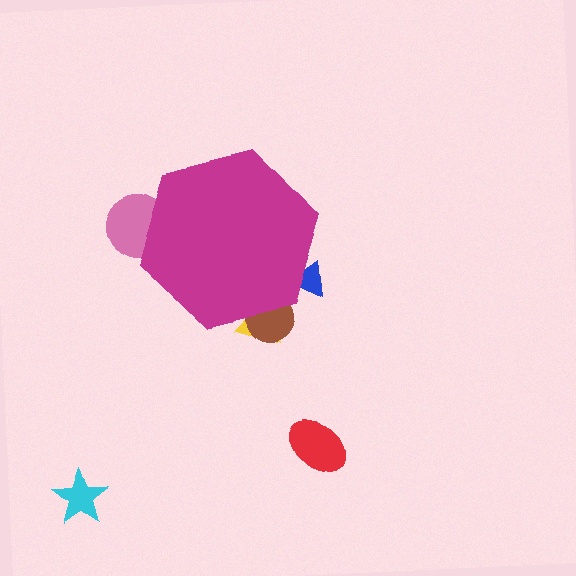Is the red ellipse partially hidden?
No, the red ellipse is fully visible.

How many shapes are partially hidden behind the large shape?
4 shapes are partially hidden.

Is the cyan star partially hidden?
No, the cyan star is fully visible.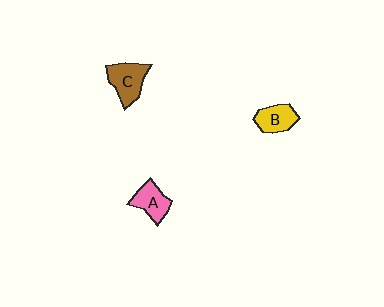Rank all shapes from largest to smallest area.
From largest to smallest: C (brown), A (pink), B (yellow).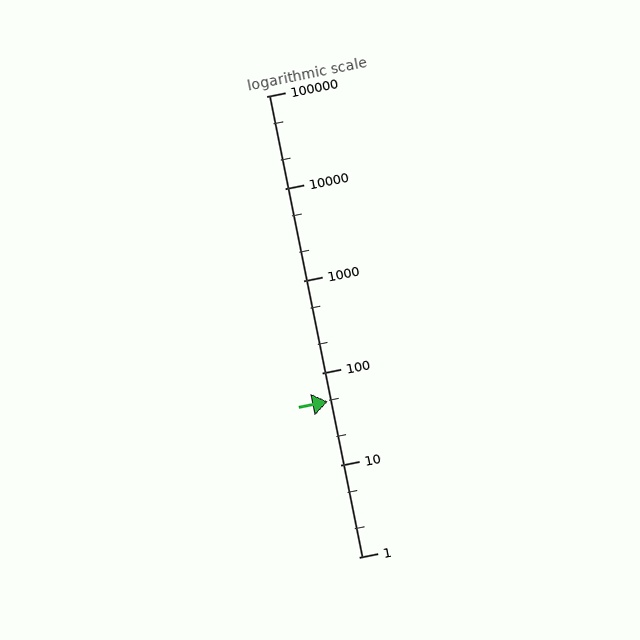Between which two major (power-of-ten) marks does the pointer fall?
The pointer is between 10 and 100.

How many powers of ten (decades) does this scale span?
The scale spans 5 decades, from 1 to 100000.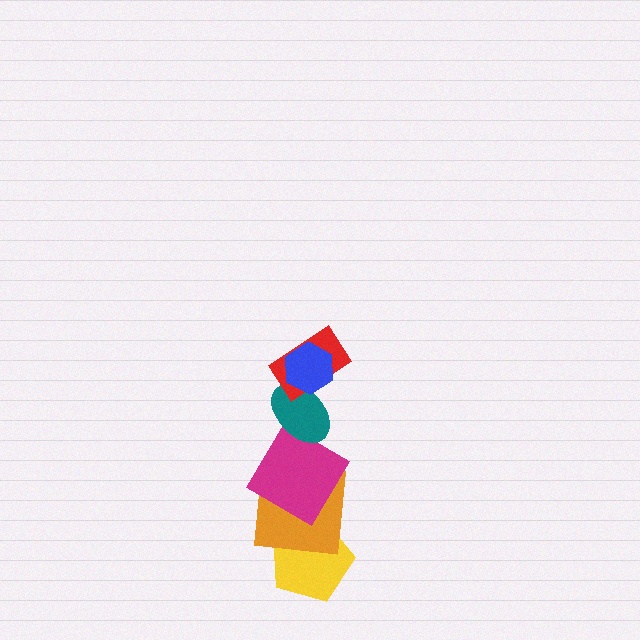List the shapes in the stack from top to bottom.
From top to bottom: the blue hexagon, the red rectangle, the teal ellipse, the magenta diamond, the orange square, the yellow pentagon.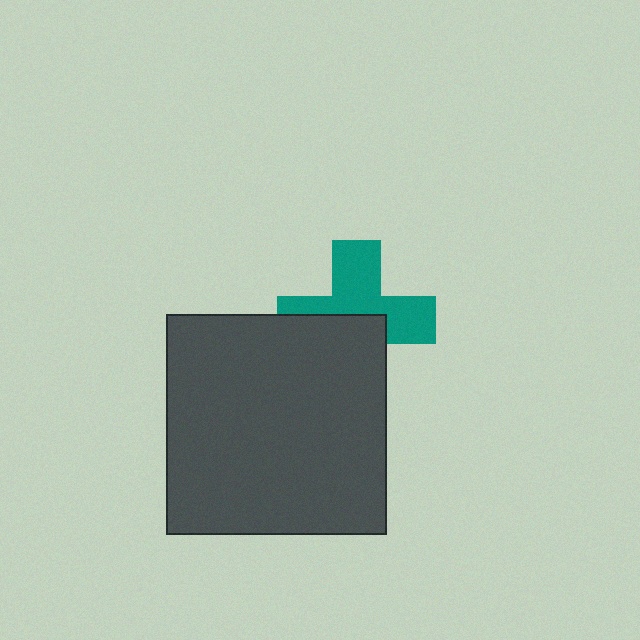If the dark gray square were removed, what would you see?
You would see the complete teal cross.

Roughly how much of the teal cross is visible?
About half of it is visible (roughly 54%).